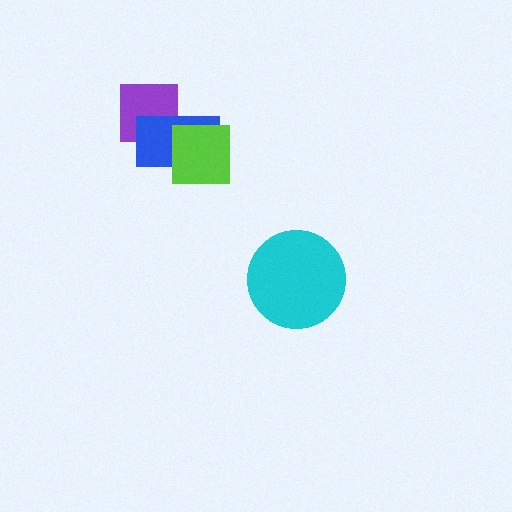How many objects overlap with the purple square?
1 object overlaps with the purple square.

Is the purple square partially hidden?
Yes, it is partially covered by another shape.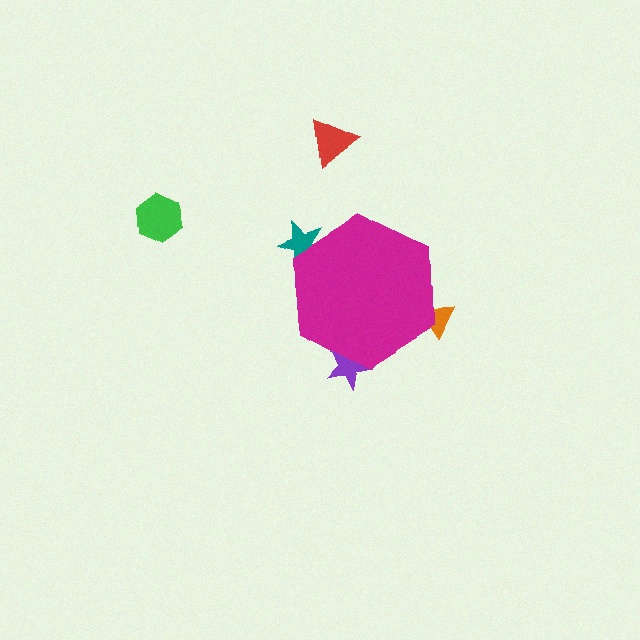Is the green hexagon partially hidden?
No, the green hexagon is fully visible.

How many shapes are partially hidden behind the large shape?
3 shapes are partially hidden.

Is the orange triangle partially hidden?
Yes, the orange triangle is partially hidden behind the magenta hexagon.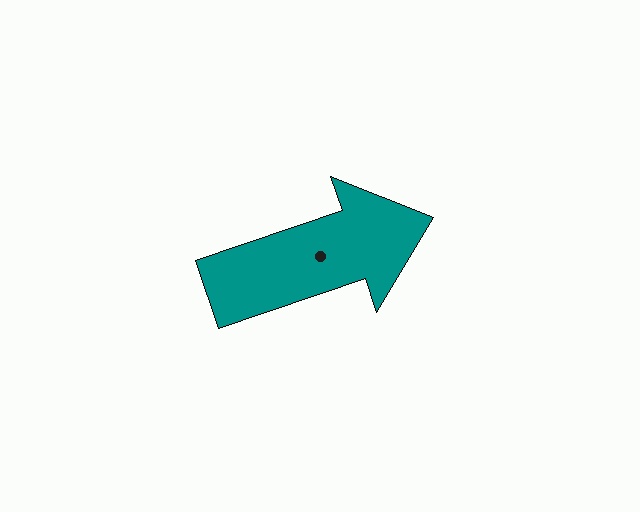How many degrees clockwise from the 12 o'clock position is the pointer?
Approximately 71 degrees.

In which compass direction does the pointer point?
East.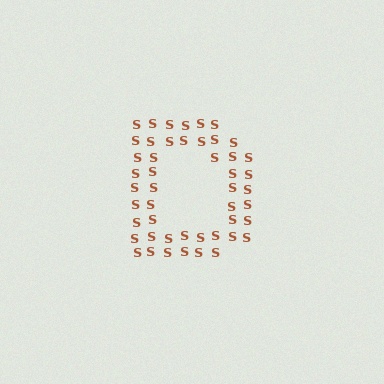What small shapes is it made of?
It is made of small letter S's.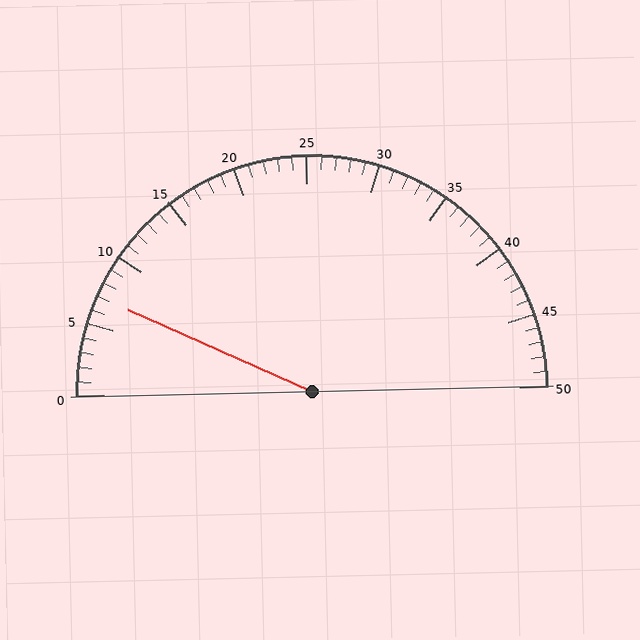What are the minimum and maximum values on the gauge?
The gauge ranges from 0 to 50.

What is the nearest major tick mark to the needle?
The nearest major tick mark is 5.